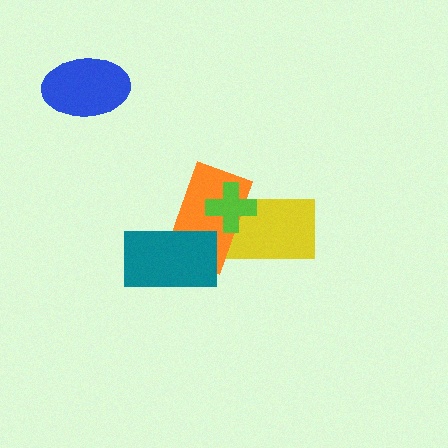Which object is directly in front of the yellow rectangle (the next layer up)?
The orange rectangle is directly in front of the yellow rectangle.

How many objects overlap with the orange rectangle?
3 objects overlap with the orange rectangle.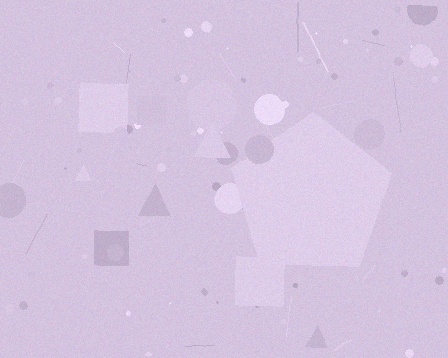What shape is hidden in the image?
A pentagon is hidden in the image.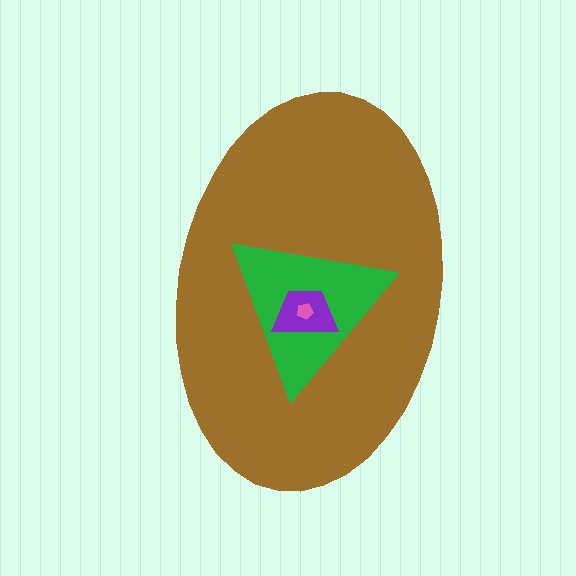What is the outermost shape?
The brown ellipse.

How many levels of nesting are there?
4.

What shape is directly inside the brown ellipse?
The green triangle.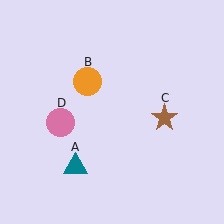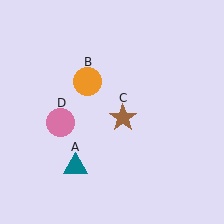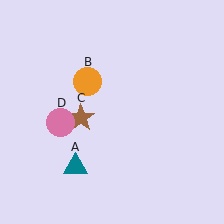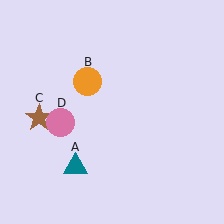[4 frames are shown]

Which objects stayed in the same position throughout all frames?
Teal triangle (object A) and orange circle (object B) and pink circle (object D) remained stationary.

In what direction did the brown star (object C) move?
The brown star (object C) moved left.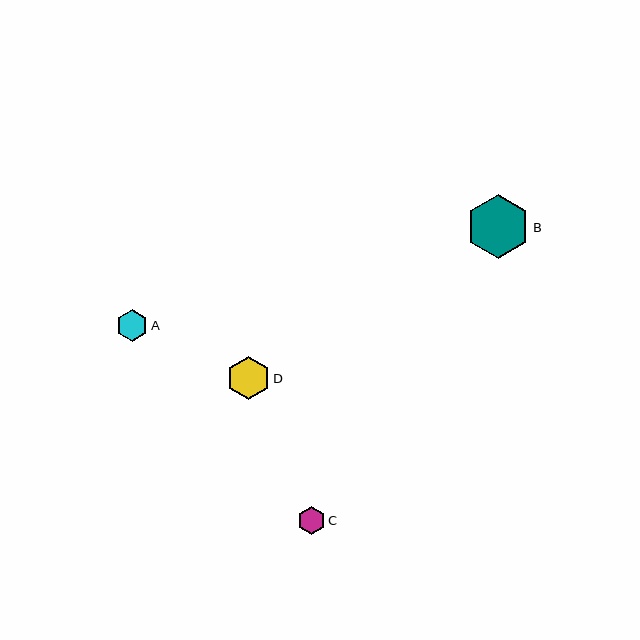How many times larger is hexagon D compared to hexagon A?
Hexagon D is approximately 1.4 times the size of hexagon A.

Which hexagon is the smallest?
Hexagon C is the smallest with a size of approximately 27 pixels.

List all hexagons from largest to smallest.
From largest to smallest: B, D, A, C.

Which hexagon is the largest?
Hexagon B is the largest with a size of approximately 64 pixels.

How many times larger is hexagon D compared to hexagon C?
Hexagon D is approximately 1.6 times the size of hexagon C.